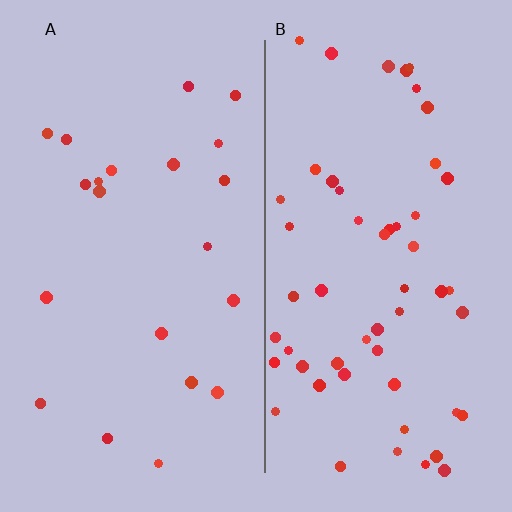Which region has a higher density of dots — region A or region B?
B (the right).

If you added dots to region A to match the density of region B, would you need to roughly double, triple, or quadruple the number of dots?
Approximately triple.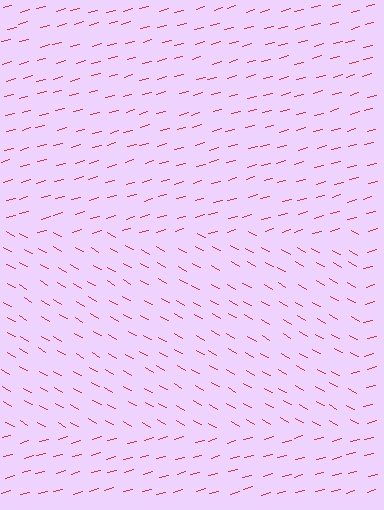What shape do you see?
I see a rectangle.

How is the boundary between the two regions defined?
The boundary is defined purely by a change in line orientation (approximately 45 degrees difference). All lines are the same color and thickness.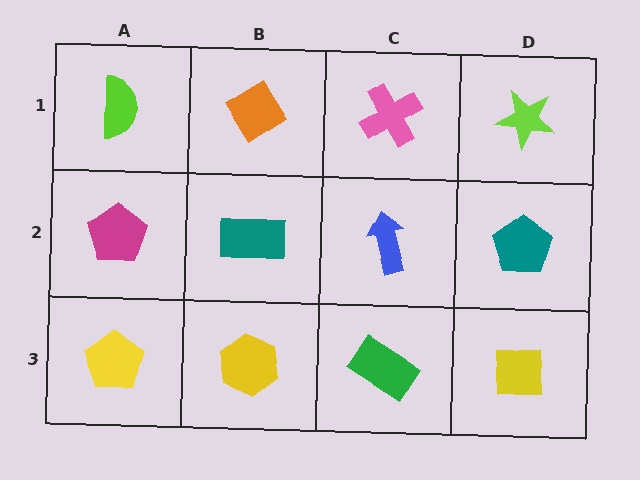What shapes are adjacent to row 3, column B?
A teal rectangle (row 2, column B), a yellow pentagon (row 3, column A), a green rectangle (row 3, column C).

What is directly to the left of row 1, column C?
An orange diamond.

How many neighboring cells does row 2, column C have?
4.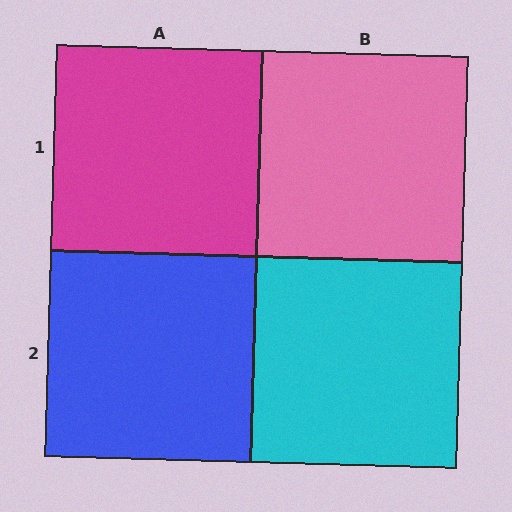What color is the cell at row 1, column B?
Pink.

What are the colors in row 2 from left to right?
Blue, cyan.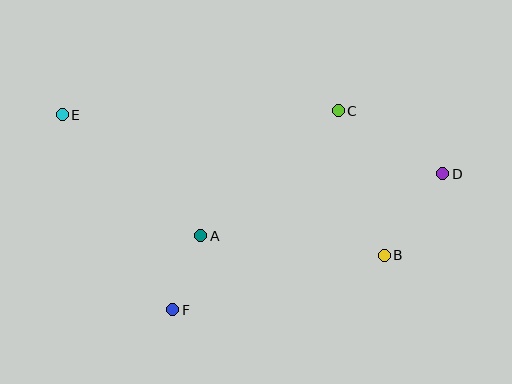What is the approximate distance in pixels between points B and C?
The distance between B and C is approximately 152 pixels.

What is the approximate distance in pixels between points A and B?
The distance between A and B is approximately 184 pixels.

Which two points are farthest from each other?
Points D and E are farthest from each other.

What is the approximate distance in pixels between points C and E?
The distance between C and E is approximately 276 pixels.